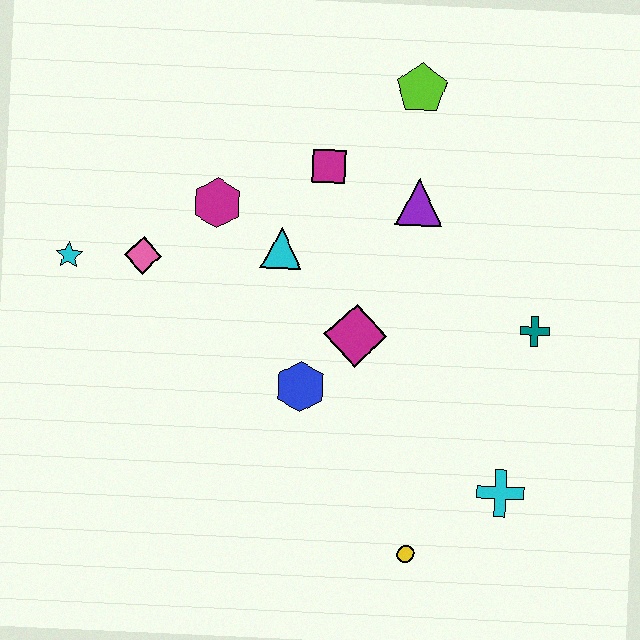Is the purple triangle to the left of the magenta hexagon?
No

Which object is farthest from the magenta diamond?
The cyan star is farthest from the magenta diamond.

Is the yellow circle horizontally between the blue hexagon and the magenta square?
No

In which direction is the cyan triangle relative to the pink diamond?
The cyan triangle is to the right of the pink diamond.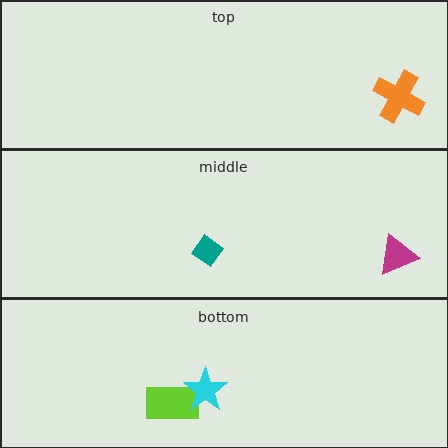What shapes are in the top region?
The orange cross.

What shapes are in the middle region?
The teal diamond, the magenta triangle.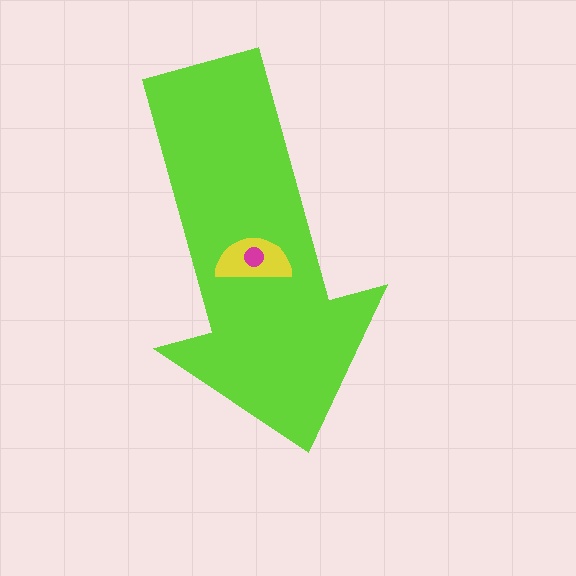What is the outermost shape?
The lime arrow.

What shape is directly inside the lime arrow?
The yellow semicircle.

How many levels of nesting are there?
3.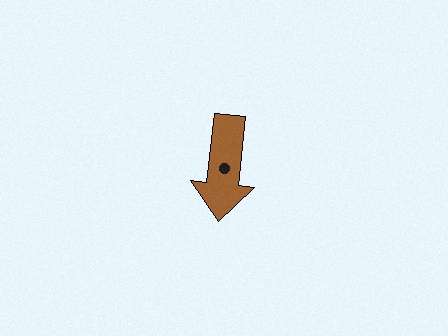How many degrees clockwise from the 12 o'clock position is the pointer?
Approximately 186 degrees.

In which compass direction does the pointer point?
South.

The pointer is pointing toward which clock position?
Roughly 6 o'clock.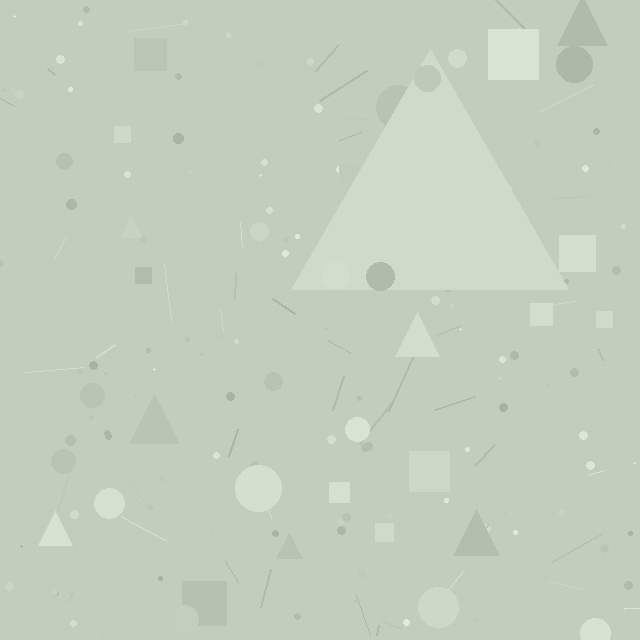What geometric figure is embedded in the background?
A triangle is embedded in the background.